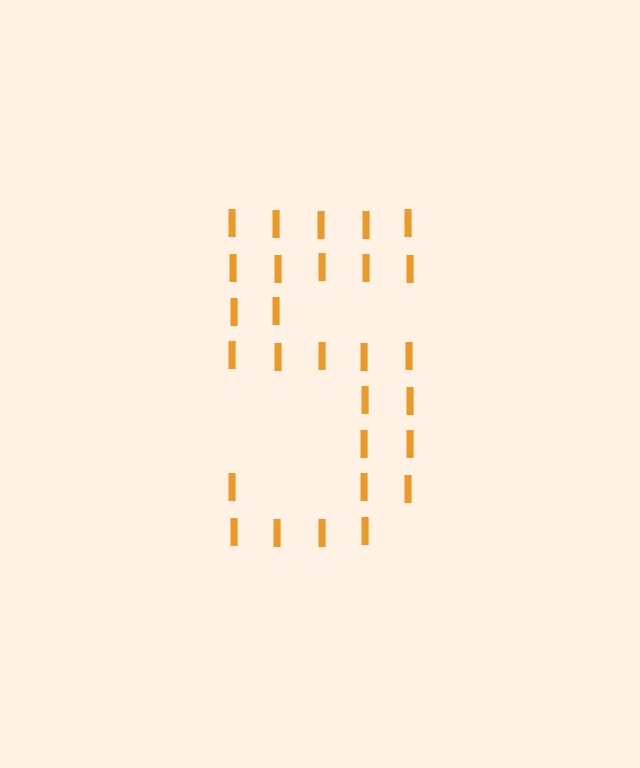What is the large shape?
The large shape is the digit 5.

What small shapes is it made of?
It is made of small letter I's.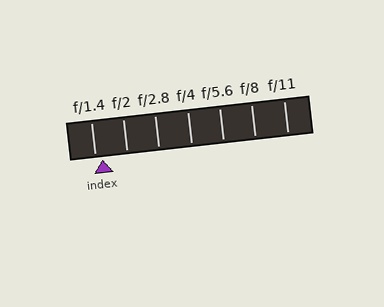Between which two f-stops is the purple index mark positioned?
The index mark is between f/1.4 and f/2.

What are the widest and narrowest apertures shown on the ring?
The widest aperture shown is f/1.4 and the narrowest is f/11.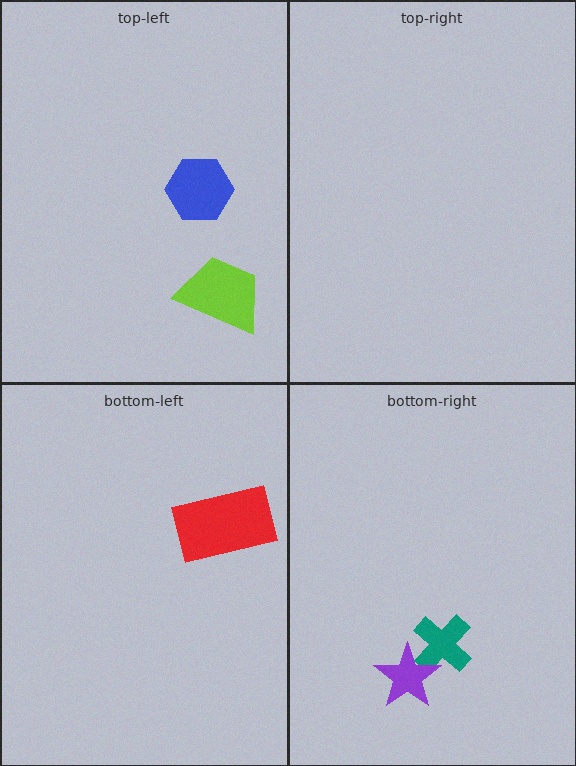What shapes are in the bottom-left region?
The red rectangle.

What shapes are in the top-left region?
The blue hexagon, the lime trapezoid.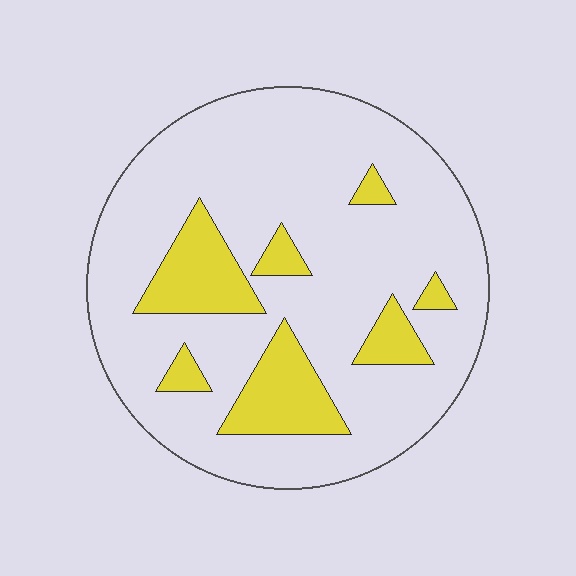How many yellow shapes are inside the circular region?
7.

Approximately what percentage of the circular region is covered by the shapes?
Approximately 20%.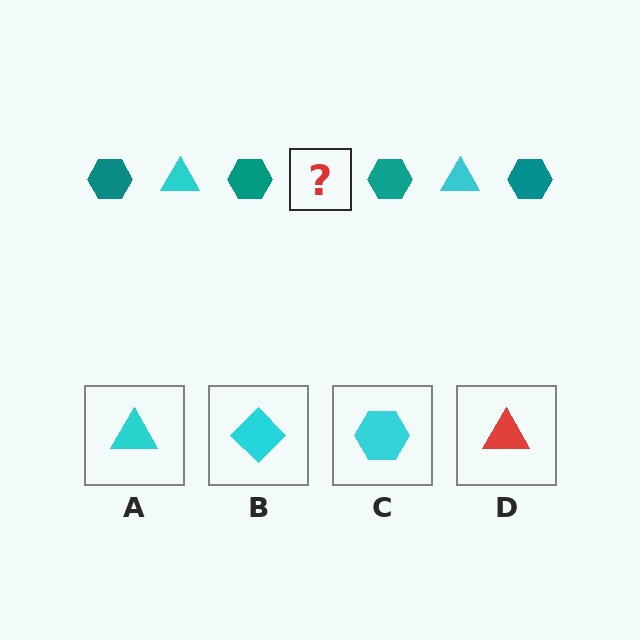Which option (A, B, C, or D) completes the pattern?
A.